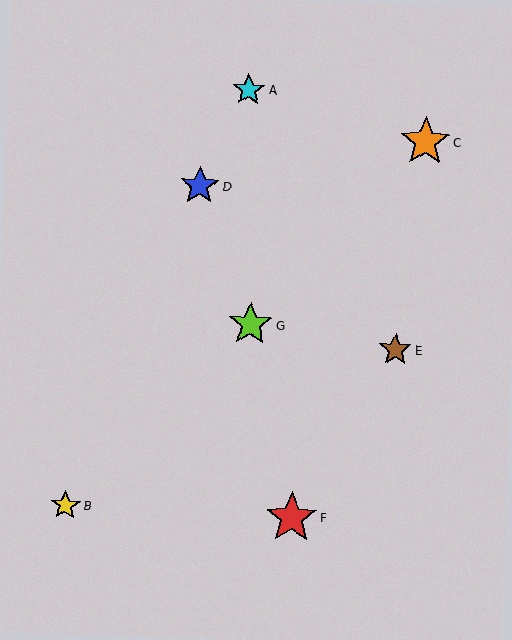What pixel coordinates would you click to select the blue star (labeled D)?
Click at (200, 186) to select the blue star D.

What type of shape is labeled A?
Shape A is a cyan star.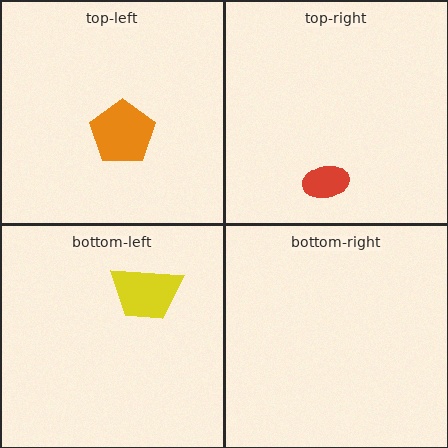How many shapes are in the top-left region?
1.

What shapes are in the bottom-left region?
The yellow trapezoid.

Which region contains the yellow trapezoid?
The bottom-left region.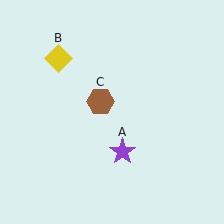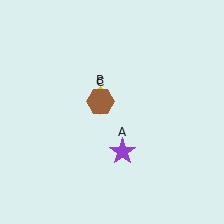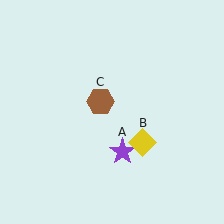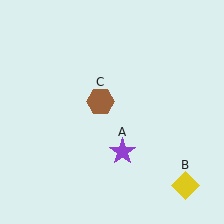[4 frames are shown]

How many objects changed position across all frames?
1 object changed position: yellow diamond (object B).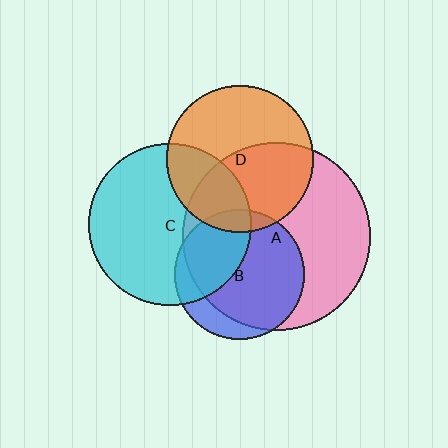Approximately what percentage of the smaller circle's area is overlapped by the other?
Approximately 30%.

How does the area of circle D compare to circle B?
Approximately 1.3 times.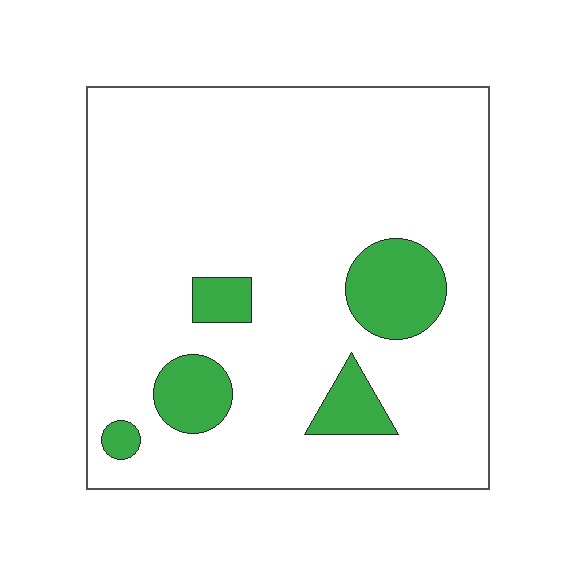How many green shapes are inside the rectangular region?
5.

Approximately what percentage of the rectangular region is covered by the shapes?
Approximately 15%.